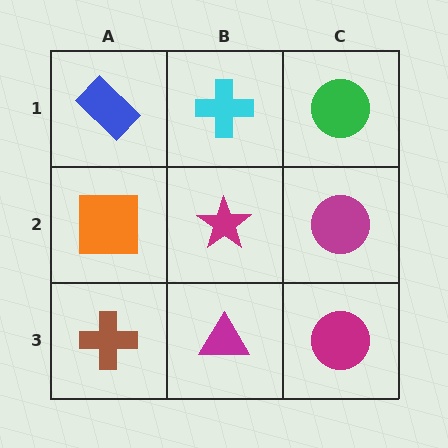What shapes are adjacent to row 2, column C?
A green circle (row 1, column C), a magenta circle (row 3, column C), a magenta star (row 2, column B).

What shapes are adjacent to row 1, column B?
A magenta star (row 2, column B), a blue rectangle (row 1, column A), a green circle (row 1, column C).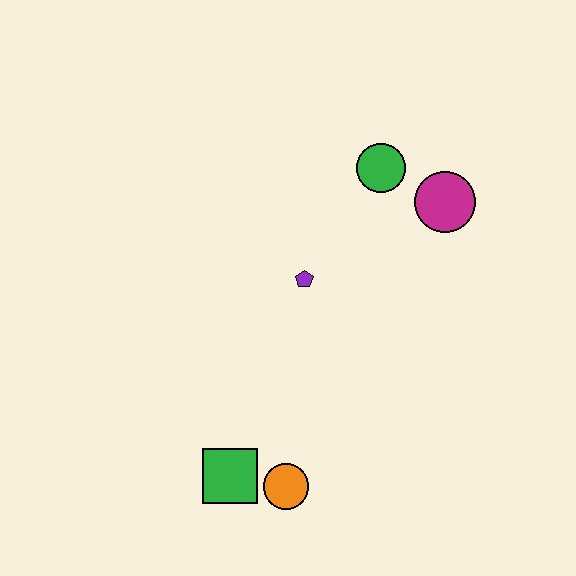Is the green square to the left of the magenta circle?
Yes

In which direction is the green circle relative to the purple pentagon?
The green circle is above the purple pentagon.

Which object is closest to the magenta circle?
The green circle is closest to the magenta circle.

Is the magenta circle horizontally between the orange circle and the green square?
No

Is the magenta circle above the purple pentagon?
Yes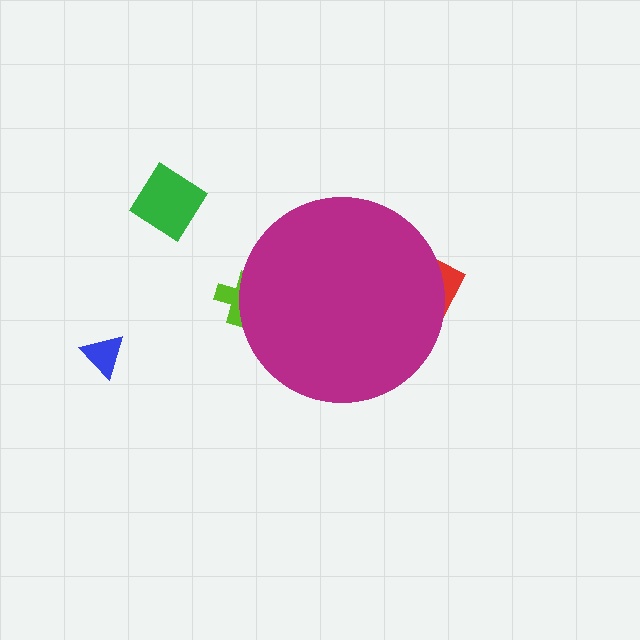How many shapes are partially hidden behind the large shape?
2 shapes are partially hidden.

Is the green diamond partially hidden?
No, the green diamond is fully visible.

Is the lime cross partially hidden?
Yes, the lime cross is partially hidden behind the magenta circle.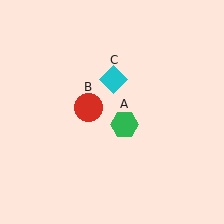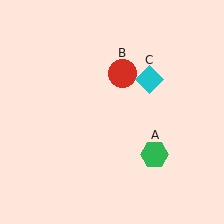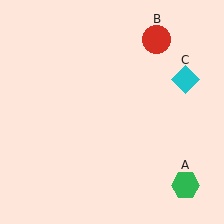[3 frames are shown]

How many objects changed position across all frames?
3 objects changed position: green hexagon (object A), red circle (object B), cyan diamond (object C).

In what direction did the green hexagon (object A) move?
The green hexagon (object A) moved down and to the right.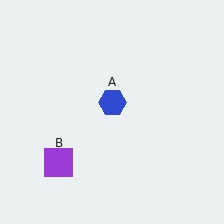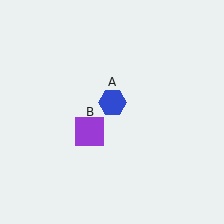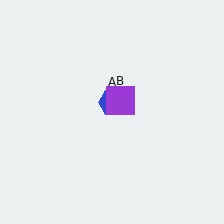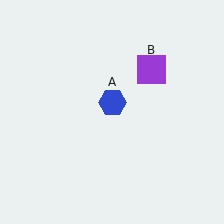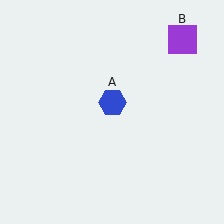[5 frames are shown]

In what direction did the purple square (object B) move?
The purple square (object B) moved up and to the right.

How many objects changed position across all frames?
1 object changed position: purple square (object B).